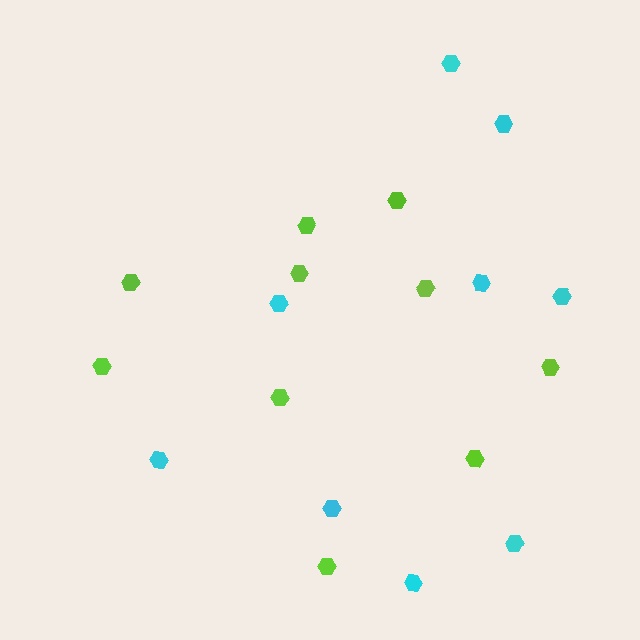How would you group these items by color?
There are 2 groups: one group of lime hexagons (10) and one group of cyan hexagons (9).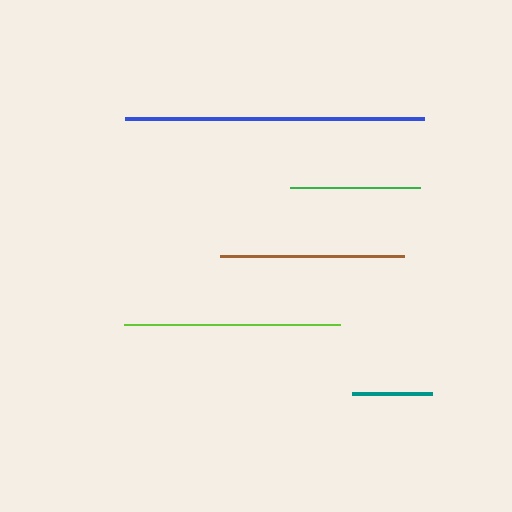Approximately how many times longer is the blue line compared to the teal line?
The blue line is approximately 3.7 times the length of the teal line.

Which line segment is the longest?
The blue line is the longest at approximately 299 pixels.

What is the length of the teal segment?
The teal segment is approximately 80 pixels long.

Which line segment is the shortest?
The teal line is the shortest at approximately 80 pixels.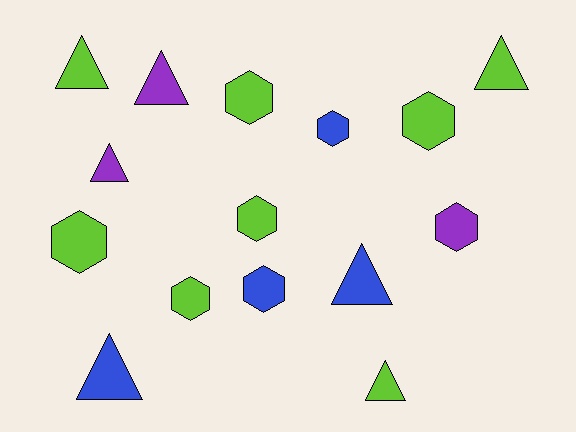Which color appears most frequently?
Lime, with 8 objects.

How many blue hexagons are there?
There are 2 blue hexagons.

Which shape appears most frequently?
Hexagon, with 8 objects.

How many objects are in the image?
There are 15 objects.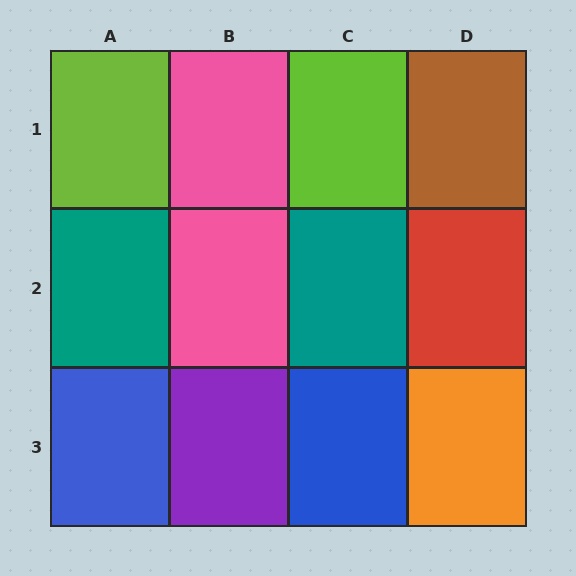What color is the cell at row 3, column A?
Blue.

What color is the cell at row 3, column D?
Orange.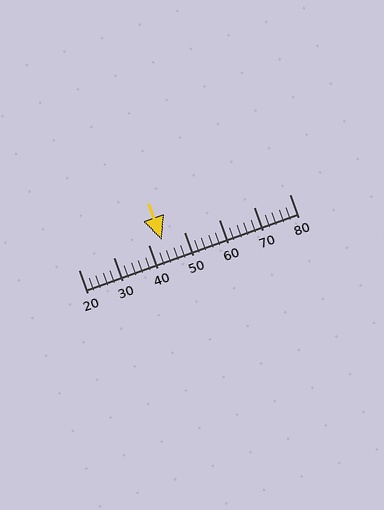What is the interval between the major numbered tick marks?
The major tick marks are spaced 10 units apart.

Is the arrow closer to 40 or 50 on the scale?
The arrow is closer to 40.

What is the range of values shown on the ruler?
The ruler shows values from 20 to 80.